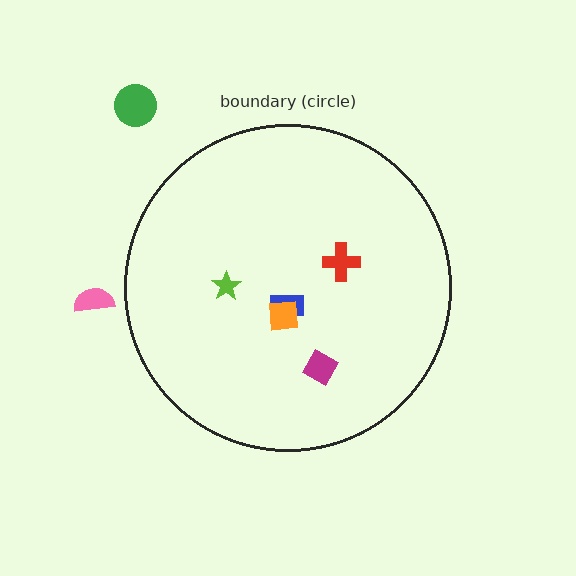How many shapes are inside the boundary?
5 inside, 2 outside.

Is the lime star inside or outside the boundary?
Inside.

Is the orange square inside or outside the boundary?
Inside.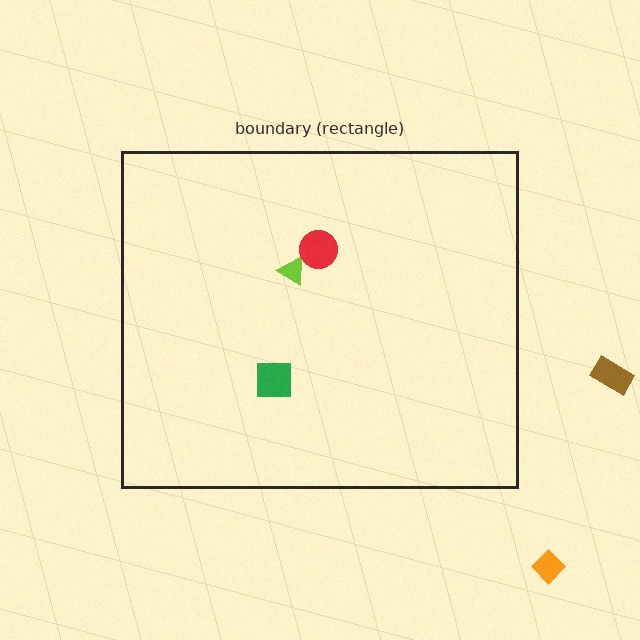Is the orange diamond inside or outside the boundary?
Outside.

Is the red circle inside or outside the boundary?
Inside.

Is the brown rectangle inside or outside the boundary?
Outside.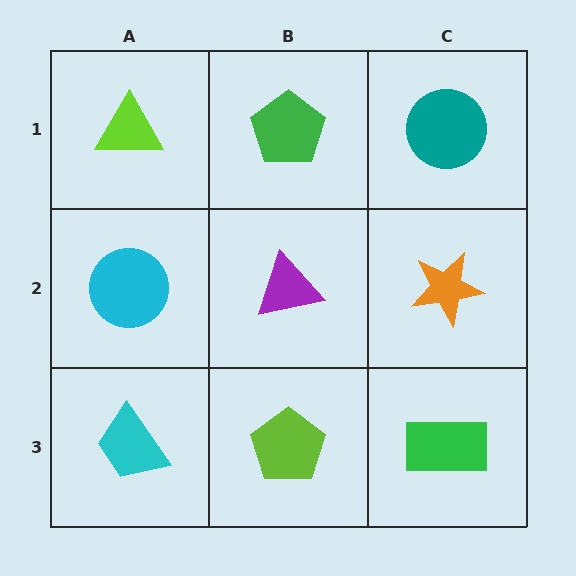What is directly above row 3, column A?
A cyan circle.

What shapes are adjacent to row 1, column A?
A cyan circle (row 2, column A), a green pentagon (row 1, column B).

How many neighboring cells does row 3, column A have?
2.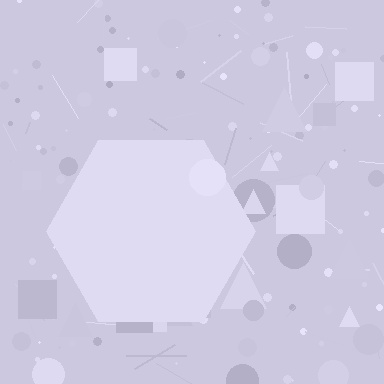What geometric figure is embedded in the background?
A hexagon is embedded in the background.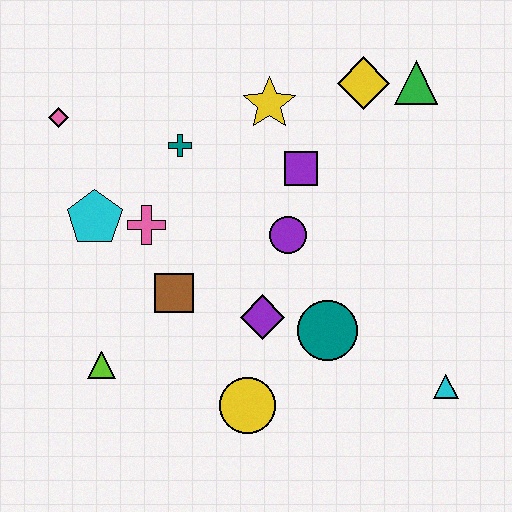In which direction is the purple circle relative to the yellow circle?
The purple circle is above the yellow circle.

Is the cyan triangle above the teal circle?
No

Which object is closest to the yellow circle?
The purple diamond is closest to the yellow circle.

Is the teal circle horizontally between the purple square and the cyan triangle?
Yes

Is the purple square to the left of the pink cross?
No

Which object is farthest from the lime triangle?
The green triangle is farthest from the lime triangle.